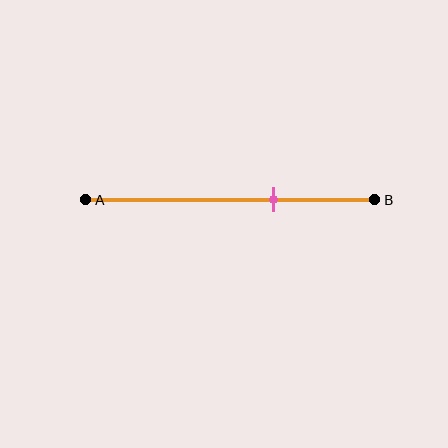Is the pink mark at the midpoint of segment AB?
No, the mark is at about 65% from A, not at the 50% midpoint.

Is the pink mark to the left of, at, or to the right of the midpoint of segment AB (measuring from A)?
The pink mark is to the right of the midpoint of segment AB.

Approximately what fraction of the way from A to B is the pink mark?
The pink mark is approximately 65% of the way from A to B.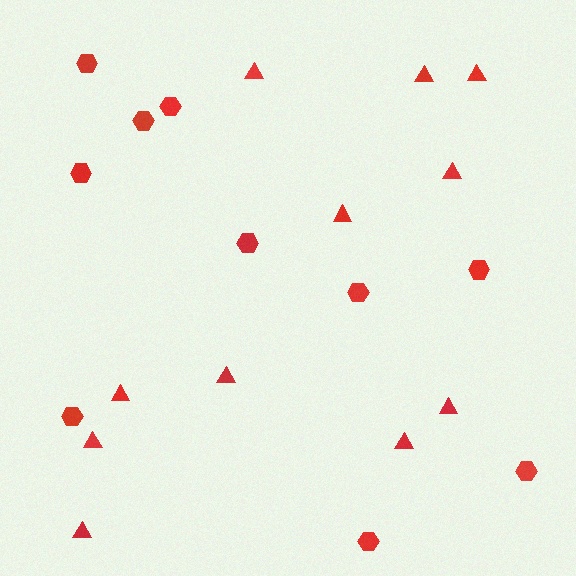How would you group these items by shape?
There are 2 groups: one group of hexagons (10) and one group of triangles (11).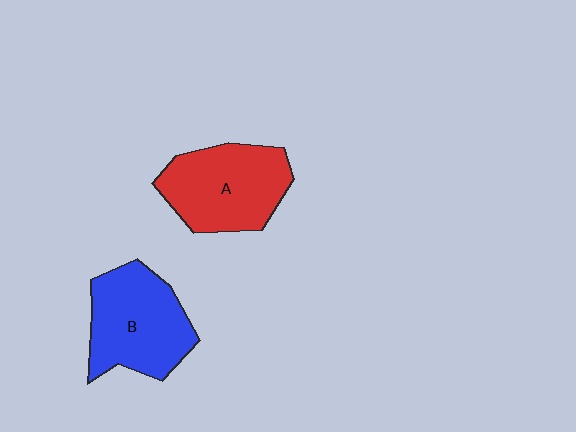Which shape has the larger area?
Shape B (blue).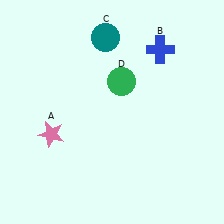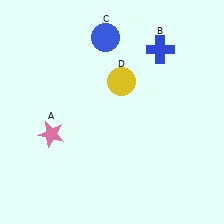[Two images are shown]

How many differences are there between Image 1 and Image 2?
There are 2 differences between the two images.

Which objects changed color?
C changed from teal to blue. D changed from green to yellow.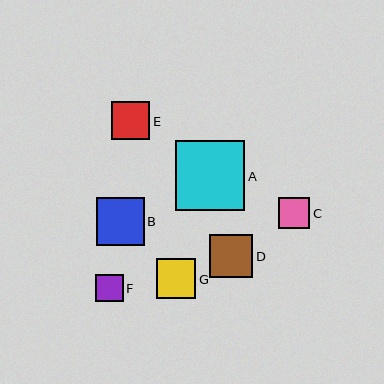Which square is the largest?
Square A is the largest with a size of approximately 70 pixels.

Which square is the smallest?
Square F is the smallest with a size of approximately 27 pixels.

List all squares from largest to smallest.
From largest to smallest: A, B, D, G, E, C, F.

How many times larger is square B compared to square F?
Square B is approximately 1.8 times the size of square F.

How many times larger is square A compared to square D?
Square A is approximately 1.6 times the size of square D.